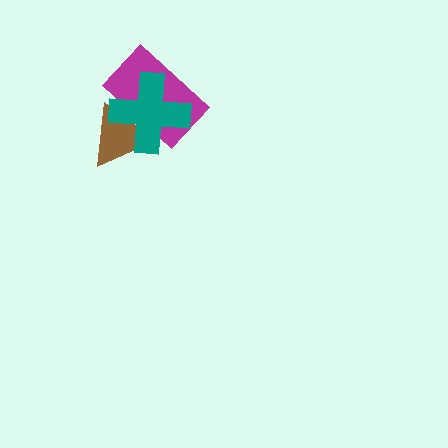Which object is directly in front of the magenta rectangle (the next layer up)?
The brown triangle is directly in front of the magenta rectangle.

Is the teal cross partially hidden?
No, no other shape covers it.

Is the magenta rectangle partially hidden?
Yes, it is partially covered by another shape.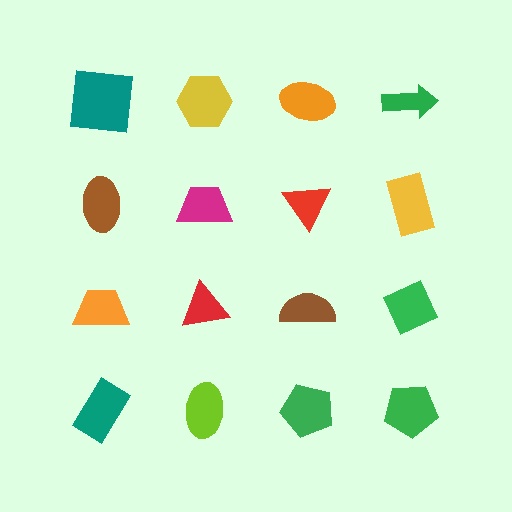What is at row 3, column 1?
An orange trapezoid.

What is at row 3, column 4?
A green diamond.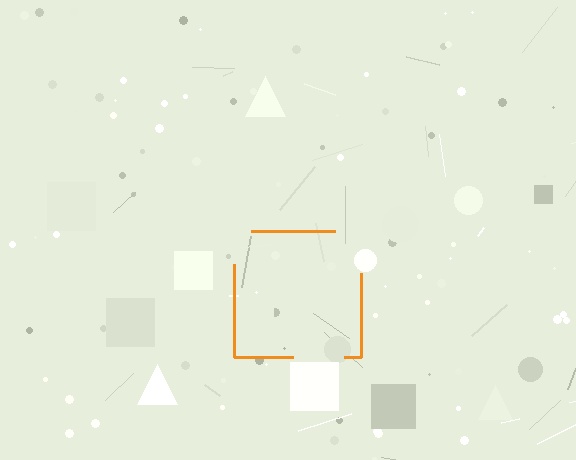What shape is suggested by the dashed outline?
The dashed outline suggests a square.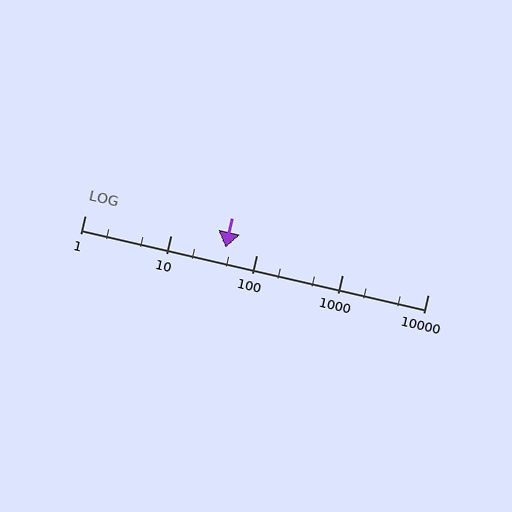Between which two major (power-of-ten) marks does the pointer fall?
The pointer is between 10 and 100.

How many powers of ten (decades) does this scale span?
The scale spans 4 decades, from 1 to 10000.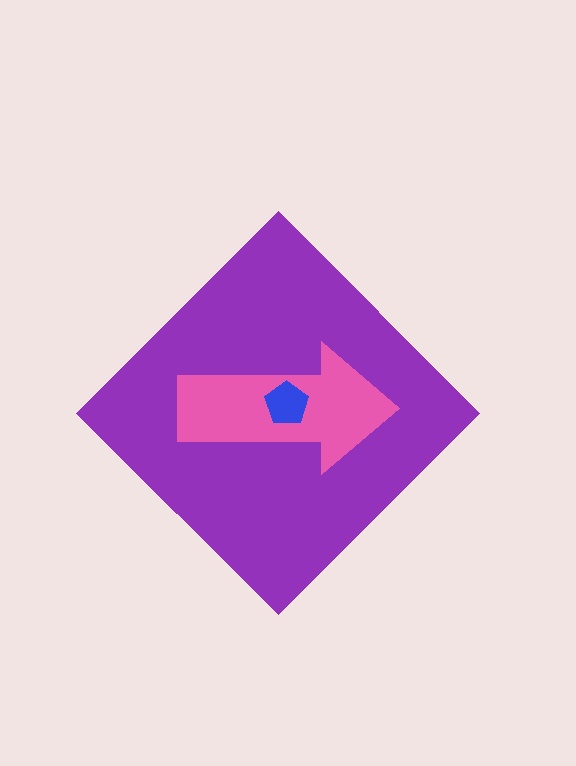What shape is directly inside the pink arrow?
The blue pentagon.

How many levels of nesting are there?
3.